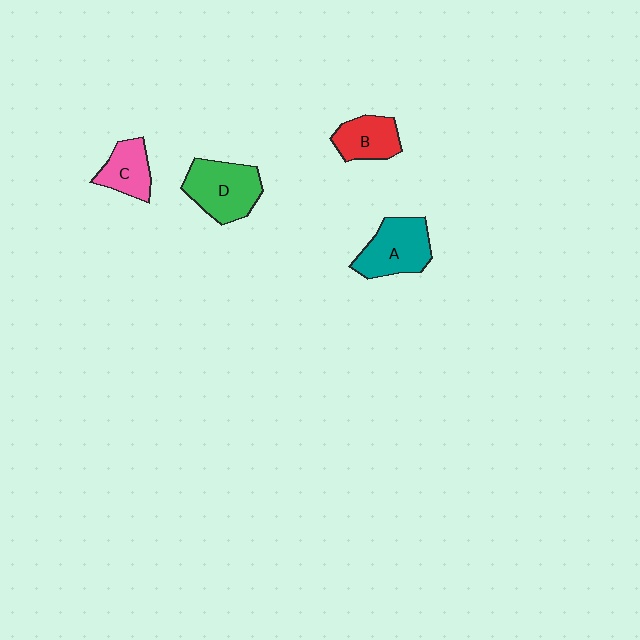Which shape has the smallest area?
Shape C (pink).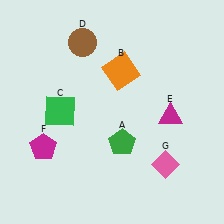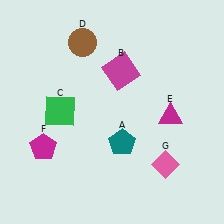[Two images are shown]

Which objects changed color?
A changed from green to teal. B changed from orange to magenta.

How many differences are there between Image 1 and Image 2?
There are 2 differences between the two images.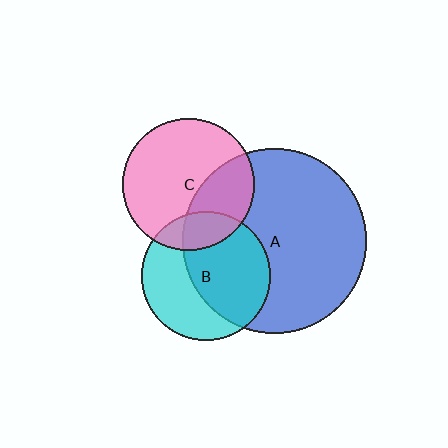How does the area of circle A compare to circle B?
Approximately 2.0 times.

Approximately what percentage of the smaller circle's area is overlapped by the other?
Approximately 35%.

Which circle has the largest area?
Circle A (blue).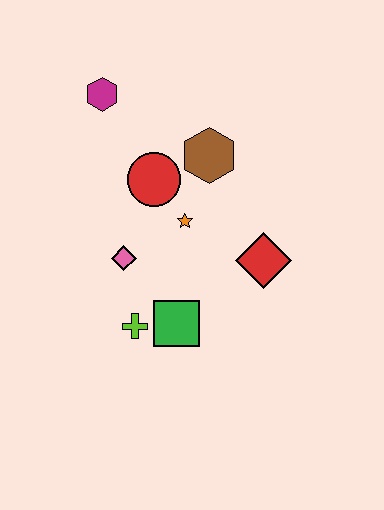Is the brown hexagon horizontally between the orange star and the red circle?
No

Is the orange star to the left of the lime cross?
No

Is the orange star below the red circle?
Yes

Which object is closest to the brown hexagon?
The red circle is closest to the brown hexagon.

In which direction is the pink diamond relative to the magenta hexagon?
The pink diamond is below the magenta hexagon.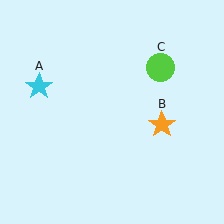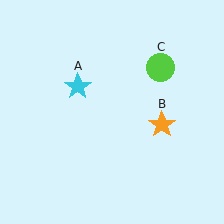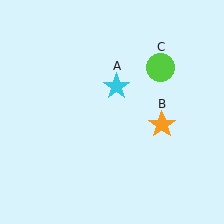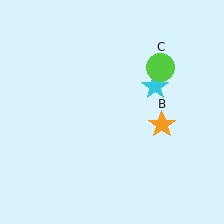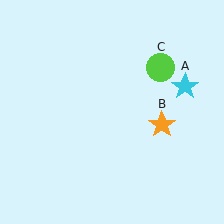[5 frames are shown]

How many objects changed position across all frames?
1 object changed position: cyan star (object A).